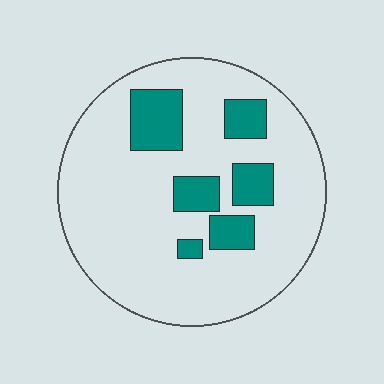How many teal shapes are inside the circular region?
6.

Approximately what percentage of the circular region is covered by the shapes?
Approximately 20%.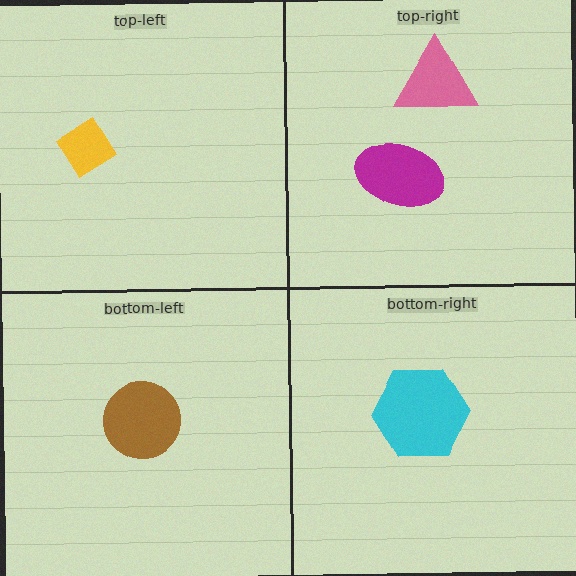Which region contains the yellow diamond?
The top-left region.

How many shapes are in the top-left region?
1.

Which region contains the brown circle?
The bottom-left region.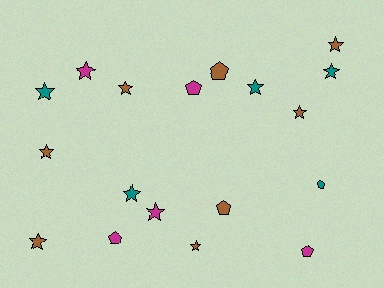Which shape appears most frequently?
Star, with 12 objects.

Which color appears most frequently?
Brown, with 8 objects.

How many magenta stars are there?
There are 2 magenta stars.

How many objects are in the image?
There are 18 objects.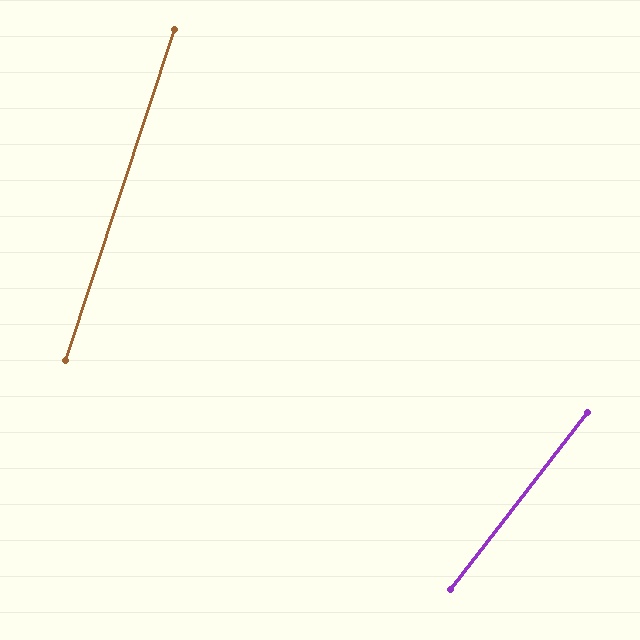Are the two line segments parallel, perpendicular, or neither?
Neither parallel nor perpendicular — they differ by about 20°.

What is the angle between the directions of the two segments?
Approximately 20 degrees.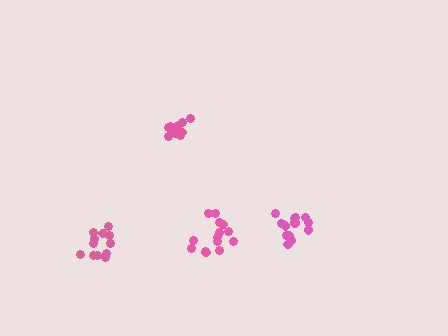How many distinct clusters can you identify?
There are 4 distinct clusters.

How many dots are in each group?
Group 1: 12 dots, Group 2: 14 dots, Group 3: 12 dots, Group 4: 13 dots (51 total).